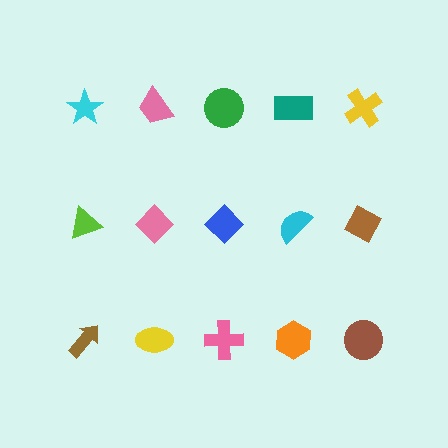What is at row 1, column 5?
A yellow cross.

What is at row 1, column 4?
A teal rectangle.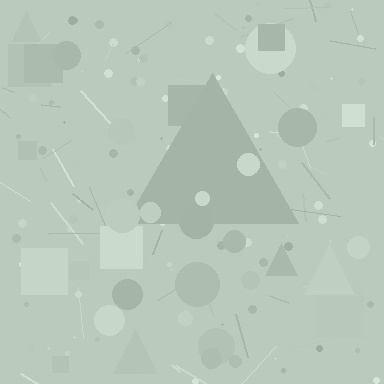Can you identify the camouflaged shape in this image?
The camouflaged shape is a triangle.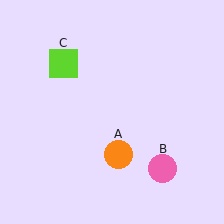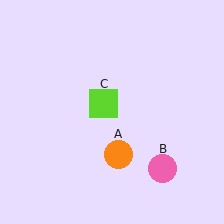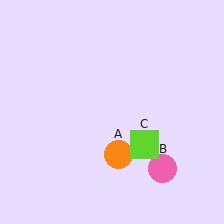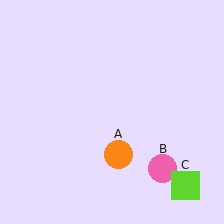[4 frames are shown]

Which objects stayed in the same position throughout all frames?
Orange circle (object A) and pink circle (object B) remained stationary.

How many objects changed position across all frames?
1 object changed position: lime square (object C).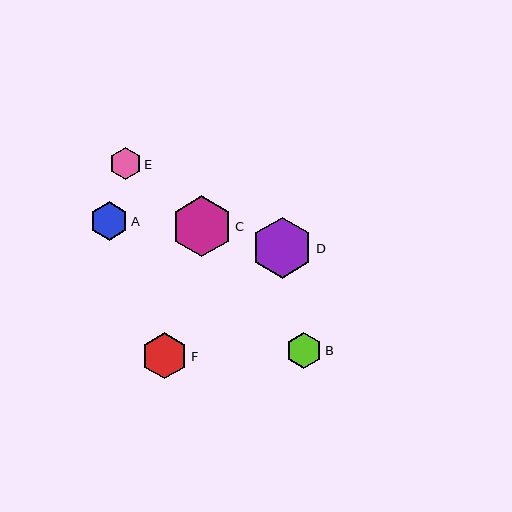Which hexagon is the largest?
Hexagon D is the largest with a size of approximately 61 pixels.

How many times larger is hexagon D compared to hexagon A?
Hexagon D is approximately 1.6 times the size of hexagon A.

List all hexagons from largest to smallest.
From largest to smallest: D, C, F, A, B, E.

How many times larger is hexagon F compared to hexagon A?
Hexagon F is approximately 1.2 times the size of hexagon A.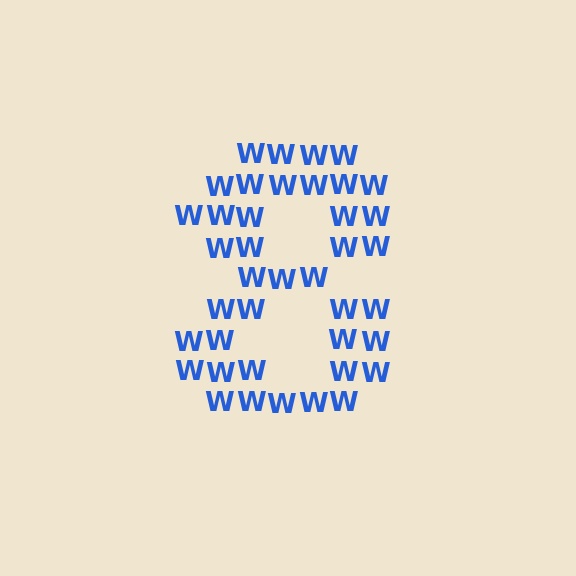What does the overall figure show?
The overall figure shows the digit 8.